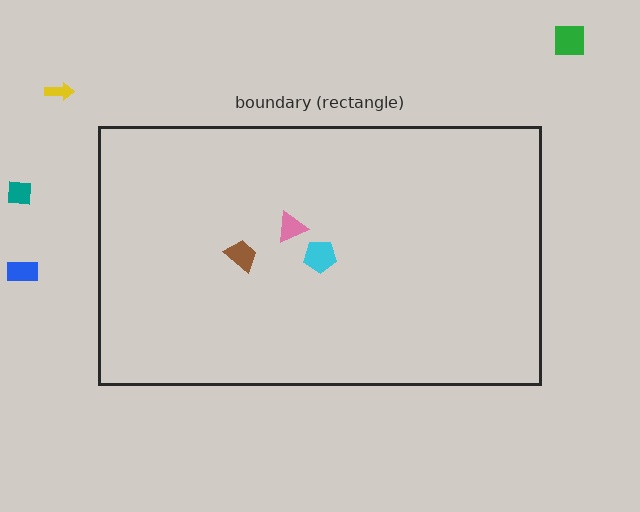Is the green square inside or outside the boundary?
Outside.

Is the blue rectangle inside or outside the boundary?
Outside.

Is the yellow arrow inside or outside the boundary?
Outside.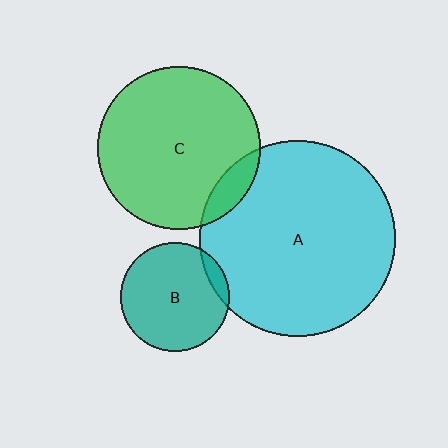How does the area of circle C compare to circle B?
Approximately 2.2 times.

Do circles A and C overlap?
Yes.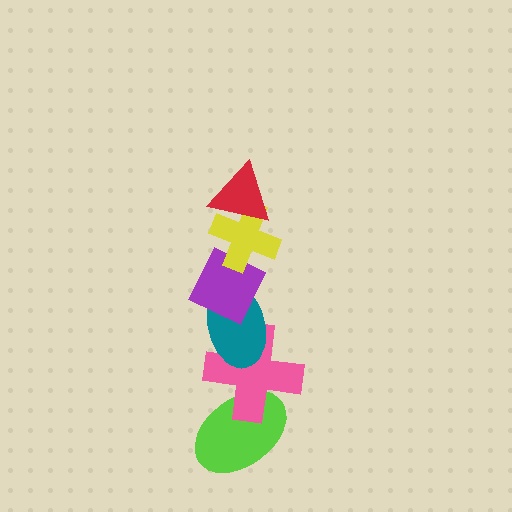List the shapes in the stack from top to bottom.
From top to bottom: the red triangle, the yellow cross, the purple diamond, the teal ellipse, the pink cross, the lime ellipse.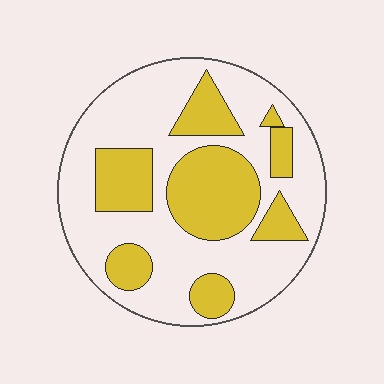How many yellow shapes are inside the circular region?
8.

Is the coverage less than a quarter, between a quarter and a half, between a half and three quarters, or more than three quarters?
Between a quarter and a half.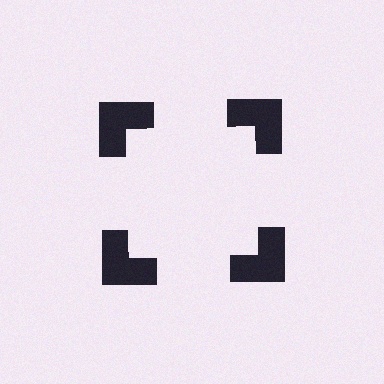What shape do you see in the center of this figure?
An illusory square — its edges are inferred from the aligned wedge cuts in the notched squares, not physically drawn.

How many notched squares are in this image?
There are 4 — one at each vertex of the illusory square.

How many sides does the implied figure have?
4 sides.